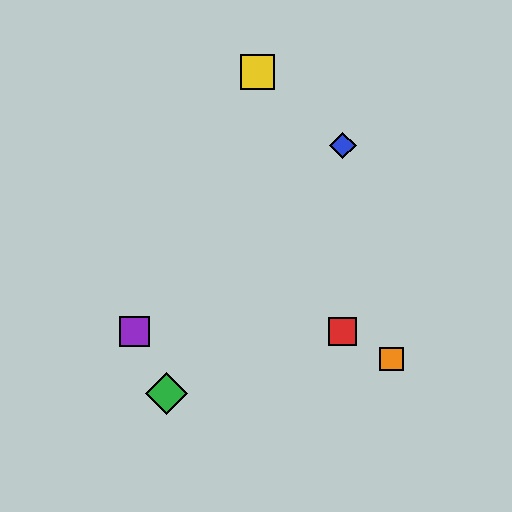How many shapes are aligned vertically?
2 shapes (the red square, the blue diamond) are aligned vertically.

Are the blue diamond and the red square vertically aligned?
Yes, both are at x≈343.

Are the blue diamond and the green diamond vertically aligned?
No, the blue diamond is at x≈343 and the green diamond is at x≈167.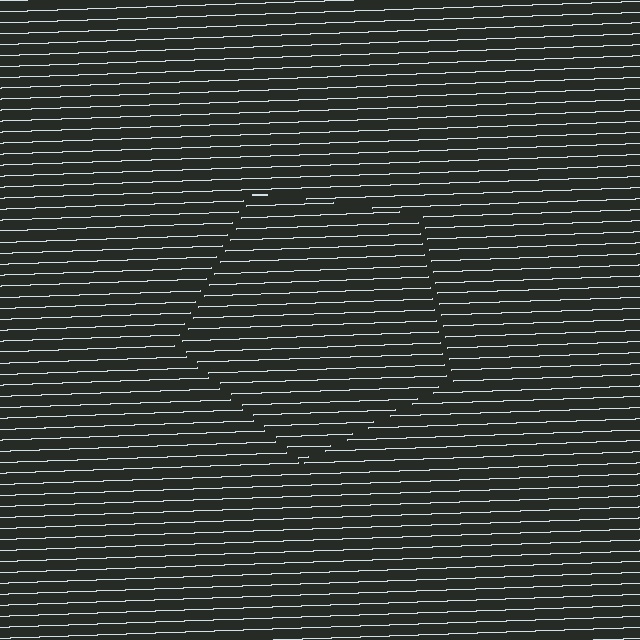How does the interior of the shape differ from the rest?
The interior of the shape contains the same grating, shifted by half a period — the contour is defined by the phase discontinuity where line-ends from the inner and outer gratings abut.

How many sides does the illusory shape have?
5 sides — the line-ends trace a pentagon.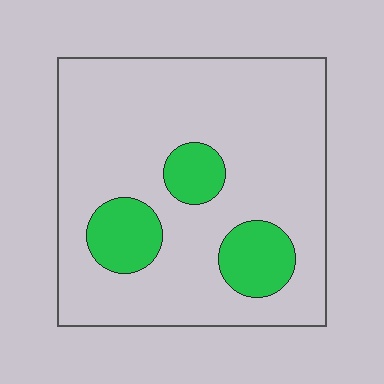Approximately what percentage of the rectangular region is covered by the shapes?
Approximately 15%.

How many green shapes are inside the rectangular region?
3.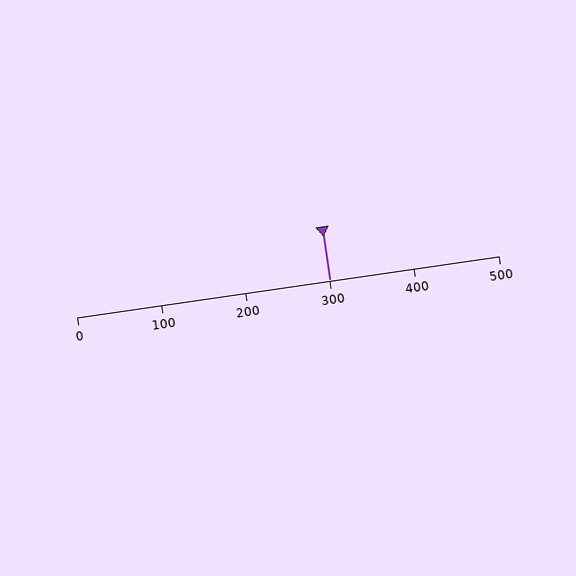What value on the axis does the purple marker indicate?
The marker indicates approximately 300.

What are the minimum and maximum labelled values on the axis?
The axis runs from 0 to 500.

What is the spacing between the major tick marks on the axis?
The major ticks are spaced 100 apart.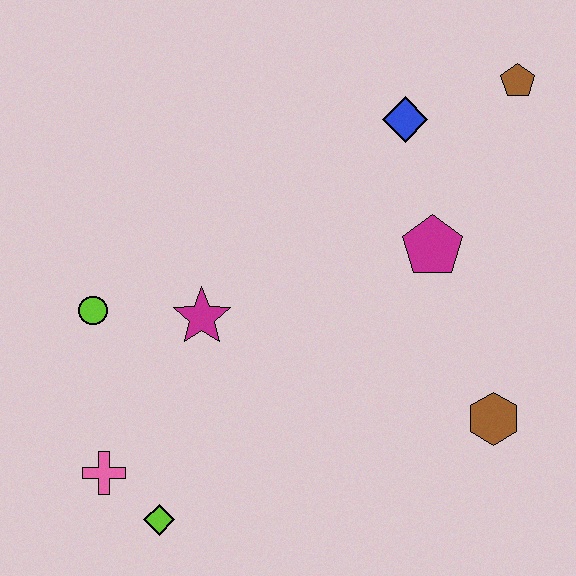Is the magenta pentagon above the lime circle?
Yes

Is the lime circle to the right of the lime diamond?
No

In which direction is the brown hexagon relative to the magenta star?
The brown hexagon is to the right of the magenta star.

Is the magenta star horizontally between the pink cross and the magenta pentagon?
Yes